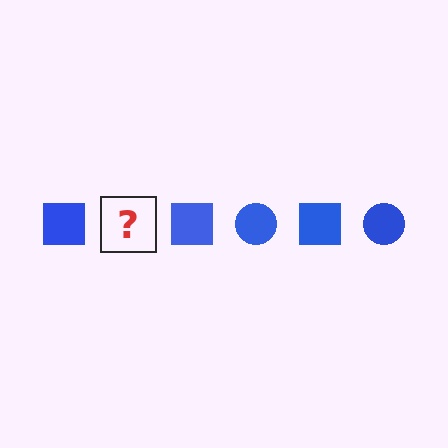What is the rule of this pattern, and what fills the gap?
The rule is that the pattern cycles through square, circle shapes in blue. The gap should be filled with a blue circle.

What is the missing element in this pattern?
The missing element is a blue circle.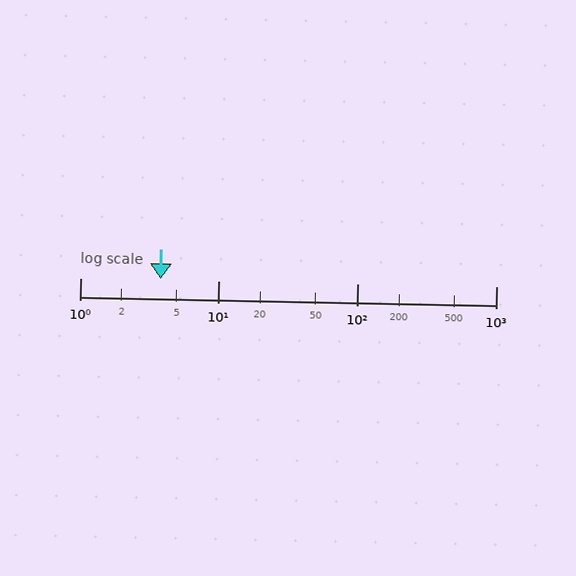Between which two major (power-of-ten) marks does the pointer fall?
The pointer is between 1 and 10.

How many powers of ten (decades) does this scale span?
The scale spans 3 decades, from 1 to 1000.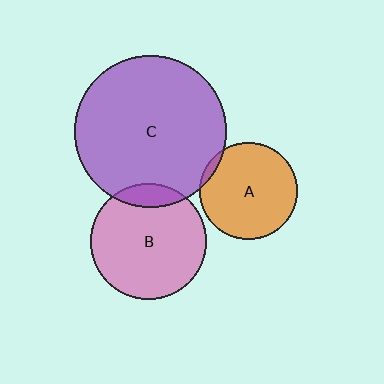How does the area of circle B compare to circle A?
Approximately 1.4 times.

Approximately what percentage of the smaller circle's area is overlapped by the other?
Approximately 5%.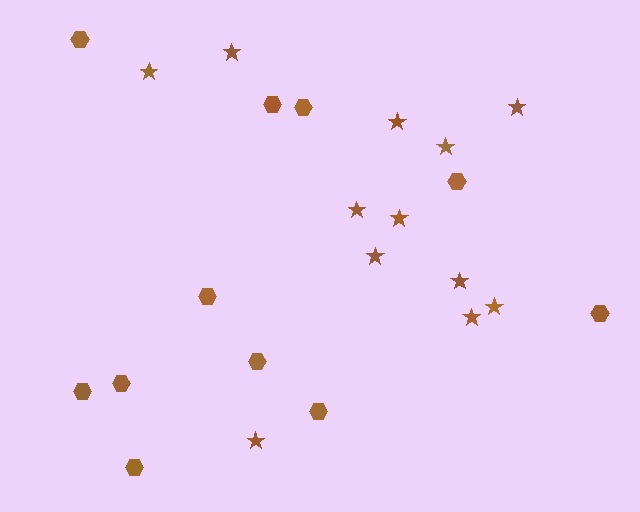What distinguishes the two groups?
There are 2 groups: one group of hexagons (11) and one group of stars (12).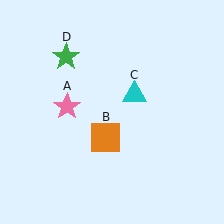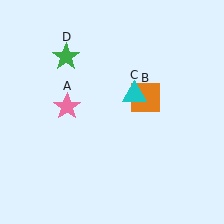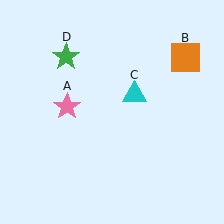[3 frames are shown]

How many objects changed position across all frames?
1 object changed position: orange square (object B).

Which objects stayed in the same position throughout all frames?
Pink star (object A) and cyan triangle (object C) and green star (object D) remained stationary.